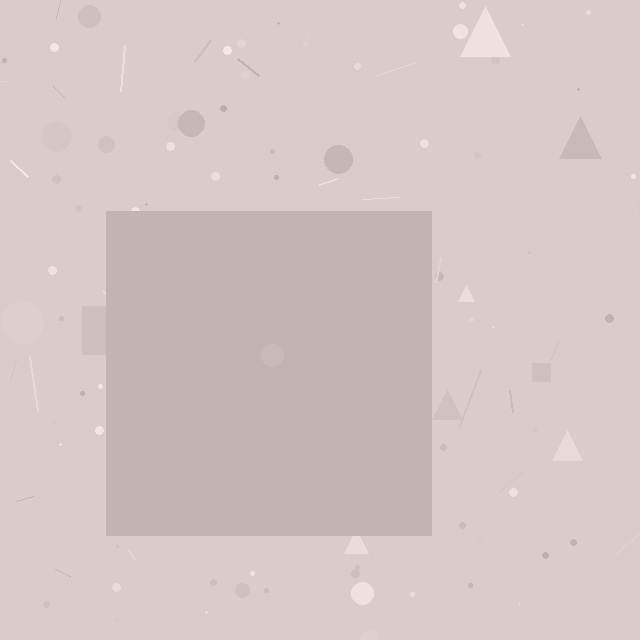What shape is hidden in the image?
A square is hidden in the image.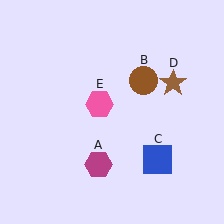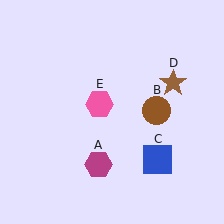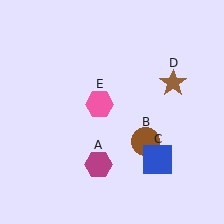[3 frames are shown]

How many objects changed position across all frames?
1 object changed position: brown circle (object B).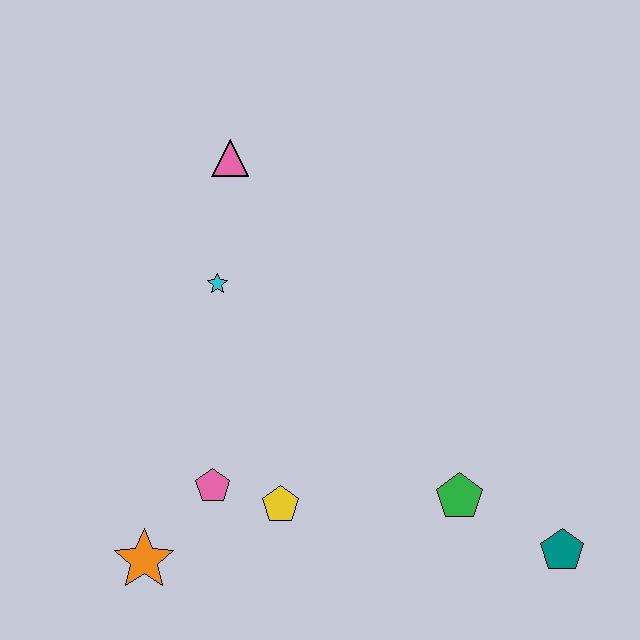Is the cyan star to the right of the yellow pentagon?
No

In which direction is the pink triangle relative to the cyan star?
The pink triangle is above the cyan star.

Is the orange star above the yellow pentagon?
No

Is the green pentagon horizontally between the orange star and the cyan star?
No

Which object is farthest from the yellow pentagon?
The pink triangle is farthest from the yellow pentagon.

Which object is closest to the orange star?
The pink pentagon is closest to the orange star.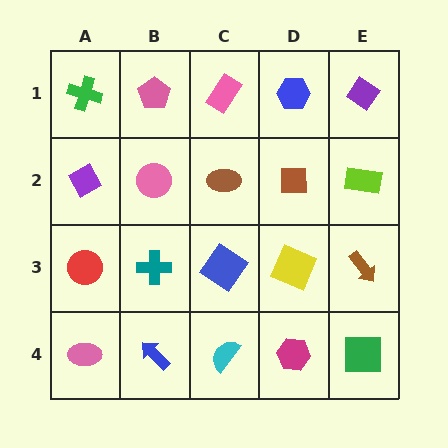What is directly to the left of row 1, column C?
A pink pentagon.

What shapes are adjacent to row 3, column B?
A pink circle (row 2, column B), a blue arrow (row 4, column B), a red circle (row 3, column A), a blue diamond (row 3, column C).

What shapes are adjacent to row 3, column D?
A brown square (row 2, column D), a magenta hexagon (row 4, column D), a blue diamond (row 3, column C), a brown arrow (row 3, column E).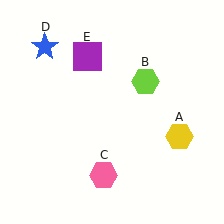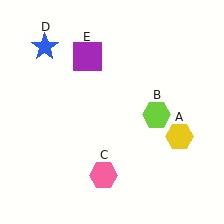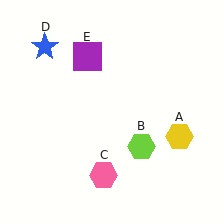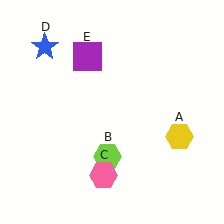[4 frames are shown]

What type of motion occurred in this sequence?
The lime hexagon (object B) rotated clockwise around the center of the scene.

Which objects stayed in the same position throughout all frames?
Yellow hexagon (object A) and pink hexagon (object C) and blue star (object D) and purple square (object E) remained stationary.